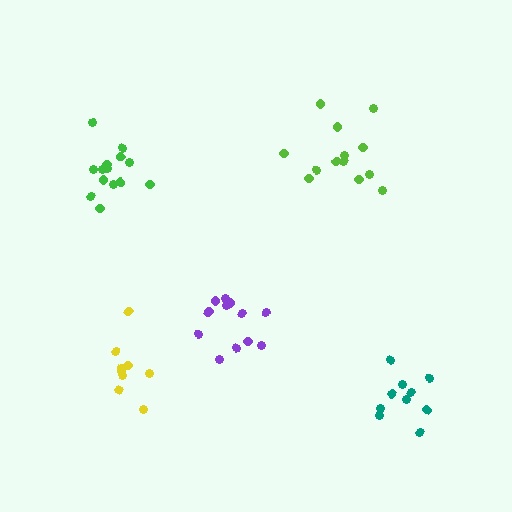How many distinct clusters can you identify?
There are 5 distinct clusters.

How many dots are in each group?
Group 1: 13 dots, Group 2: 14 dots, Group 3: 10 dots, Group 4: 9 dots, Group 5: 12 dots (58 total).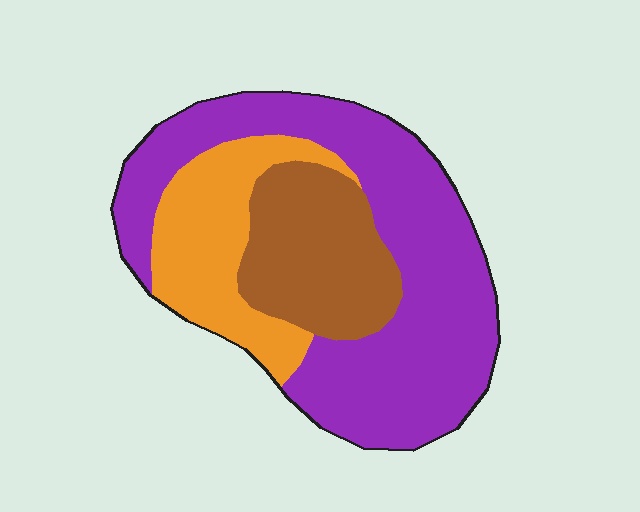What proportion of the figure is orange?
Orange covers around 20% of the figure.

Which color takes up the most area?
Purple, at roughly 55%.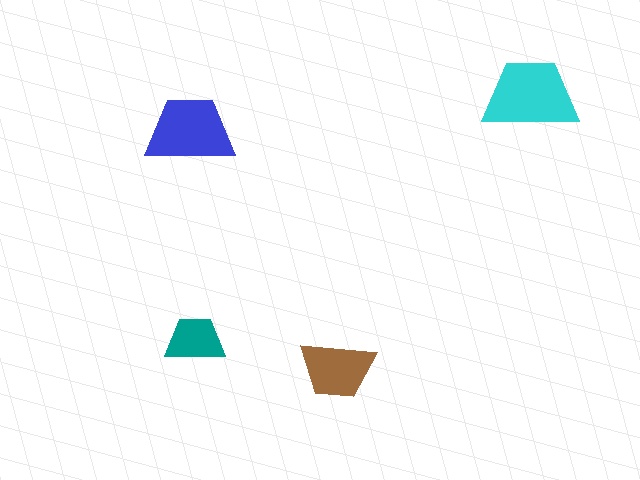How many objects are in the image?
There are 4 objects in the image.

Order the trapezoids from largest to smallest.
the cyan one, the blue one, the brown one, the teal one.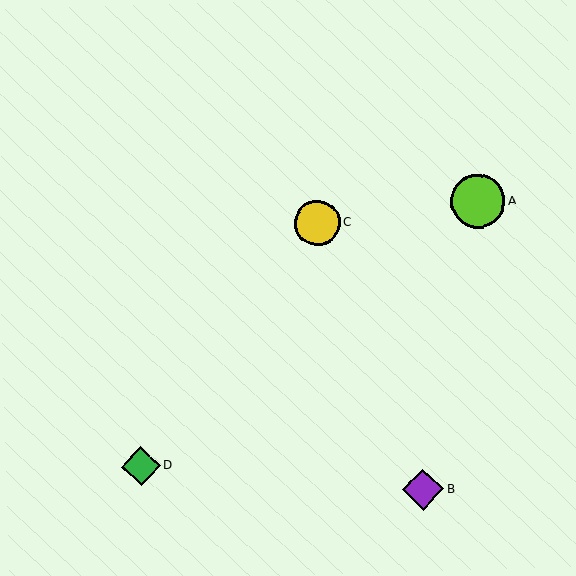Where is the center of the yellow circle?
The center of the yellow circle is at (317, 223).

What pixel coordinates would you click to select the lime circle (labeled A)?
Click at (478, 201) to select the lime circle A.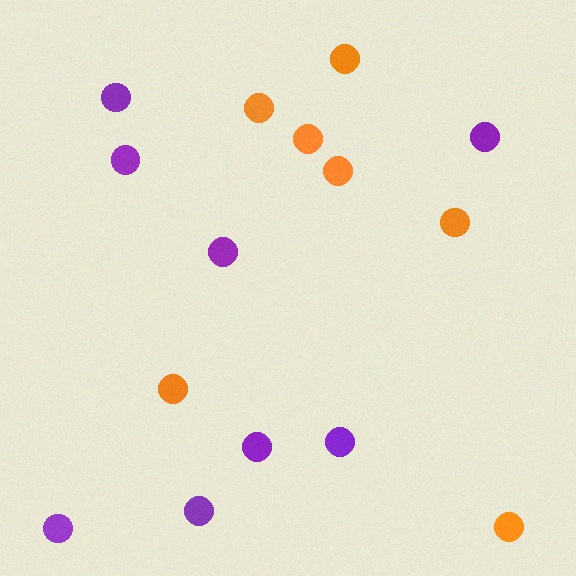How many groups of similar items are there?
There are 2 groups: one group of purple circles (8) and one group of orange circles (7).